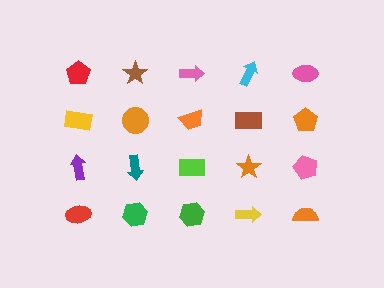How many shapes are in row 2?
5 shapes.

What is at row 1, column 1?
A red pentagon.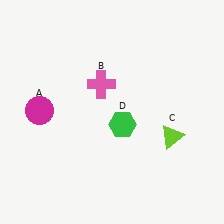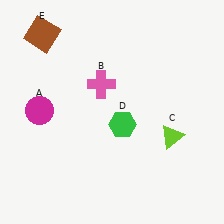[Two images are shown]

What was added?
A brown square (E) was added in Image 2.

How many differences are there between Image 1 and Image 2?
There is 1 difference between the two images.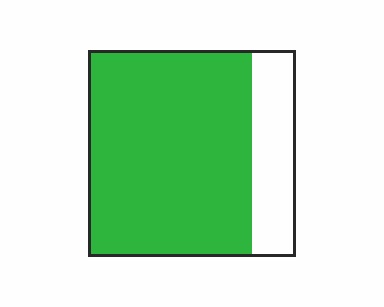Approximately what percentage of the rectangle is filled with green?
Approximately 80%.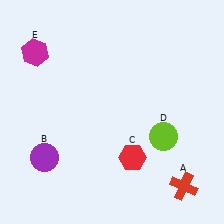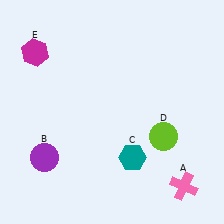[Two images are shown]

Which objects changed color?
A changed from red to pink. C changed from red to teal.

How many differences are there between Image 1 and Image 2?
There are 2 differences between the two images.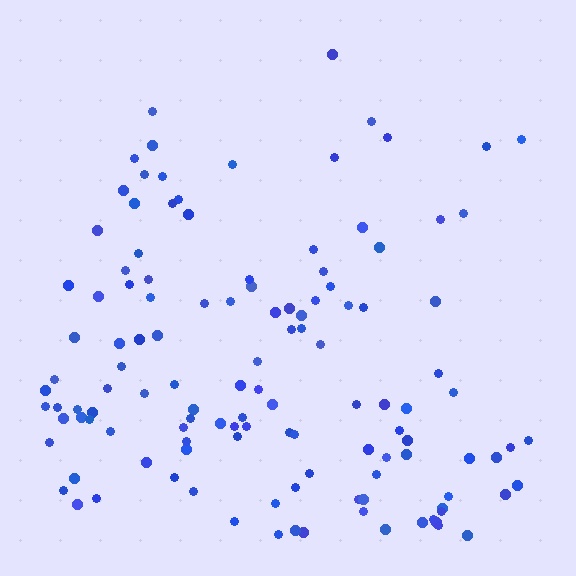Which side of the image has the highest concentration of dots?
The bottom.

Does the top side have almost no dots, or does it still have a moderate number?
Still a moderate number, just noticeably fewer than the bottom.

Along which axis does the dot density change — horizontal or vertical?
Vertical.